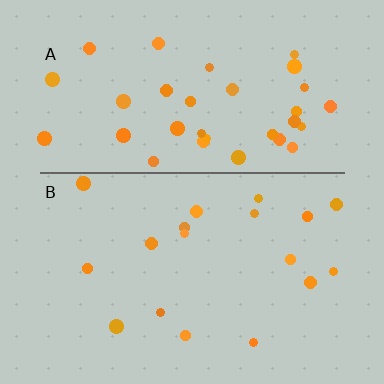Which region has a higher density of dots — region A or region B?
A (the top).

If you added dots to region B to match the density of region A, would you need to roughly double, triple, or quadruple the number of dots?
Approximately double.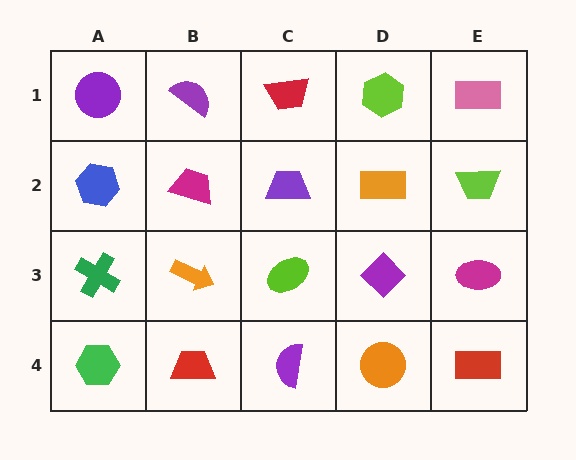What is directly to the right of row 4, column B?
A purple semicircle.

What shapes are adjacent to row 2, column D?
A lime hexagon (row 1, column D), a purple diamond (row 3, column D), a purple trapezoid (row 2, column C), a lime trapezoid (row 2, column E).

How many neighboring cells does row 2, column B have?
4.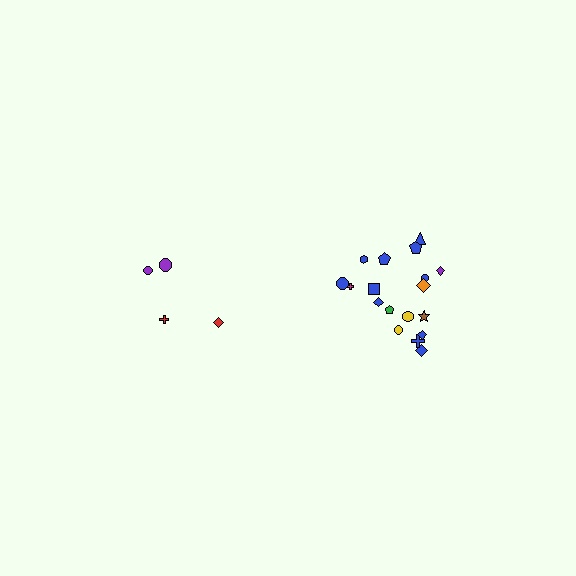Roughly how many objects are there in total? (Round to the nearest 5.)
Roughly 20 objects in total.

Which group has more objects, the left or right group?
The right group.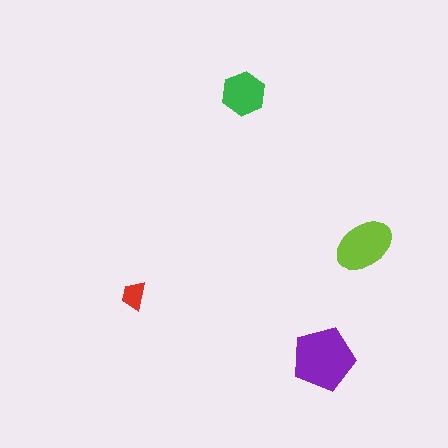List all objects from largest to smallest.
The purple pentagon, the lime ellipse, the green hexagon, the red trapezoid.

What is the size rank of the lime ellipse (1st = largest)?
2nd.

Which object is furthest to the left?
The red trapezoid is leftmost.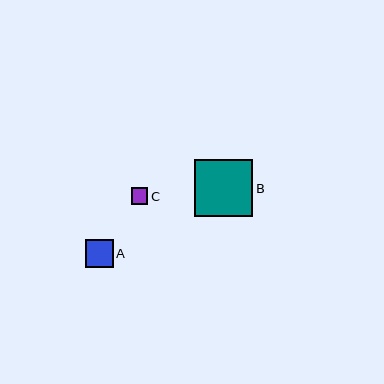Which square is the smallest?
Square C is the smallest with a size of approximately 17 pixels.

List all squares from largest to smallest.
From largest to smallest: B, A, C.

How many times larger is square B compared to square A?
Square B is approximately 2.1 times the size of square A.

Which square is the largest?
Square B is the largest with a size of approximately 58 pixels.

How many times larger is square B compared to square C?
Square B is approximately 3.5 times the size of square C.